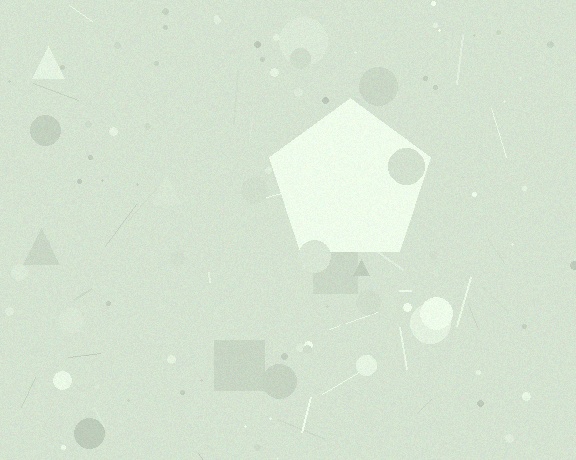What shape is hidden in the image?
A pentagon is hidden in the image.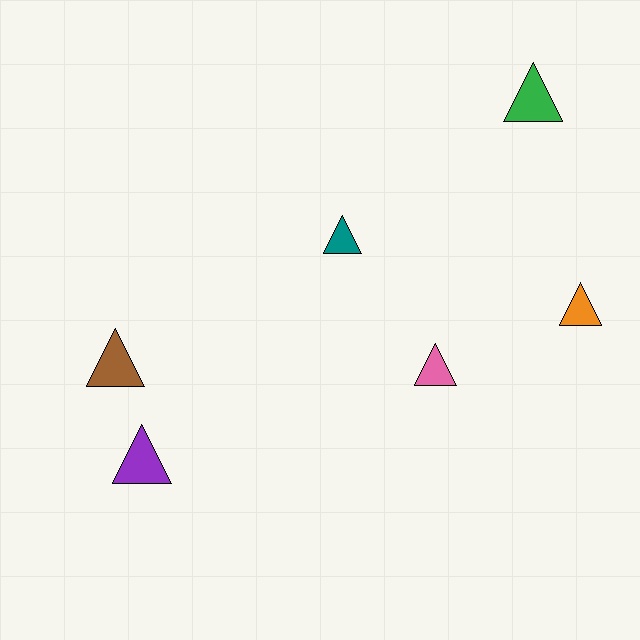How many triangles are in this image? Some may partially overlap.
There are 6 triangles.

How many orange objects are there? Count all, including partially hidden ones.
There is 1 orange object.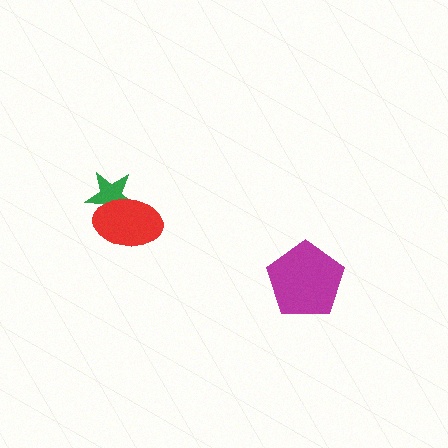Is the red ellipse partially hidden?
No, no other shape covers it.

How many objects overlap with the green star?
1 object overlaps with the green star.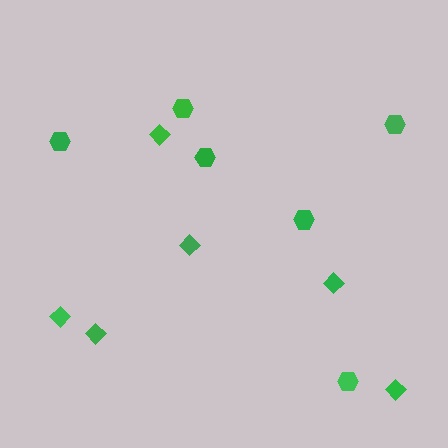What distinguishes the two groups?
There are 2 groups: one group of hexagons (6) and one group of diamonds (6).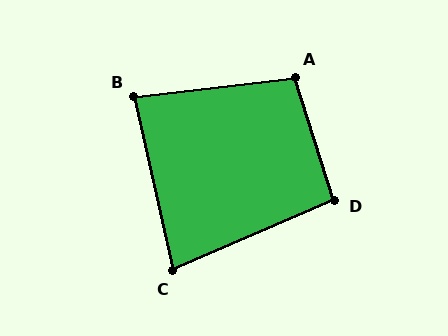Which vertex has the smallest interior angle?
C, at approximately 79 degrees.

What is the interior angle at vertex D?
Approximately 96 degrees (obtuse).